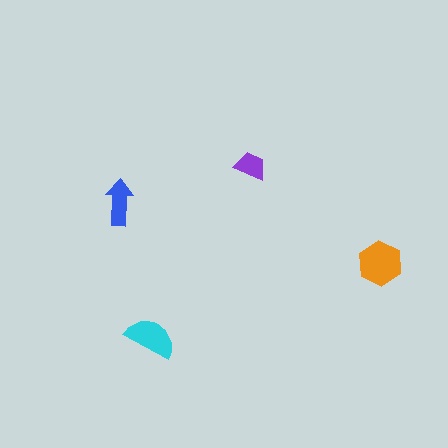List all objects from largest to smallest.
The orange hexagon, the cyan semicircle, the blue arrow, the purple trapezoid.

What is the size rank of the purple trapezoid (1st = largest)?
4th.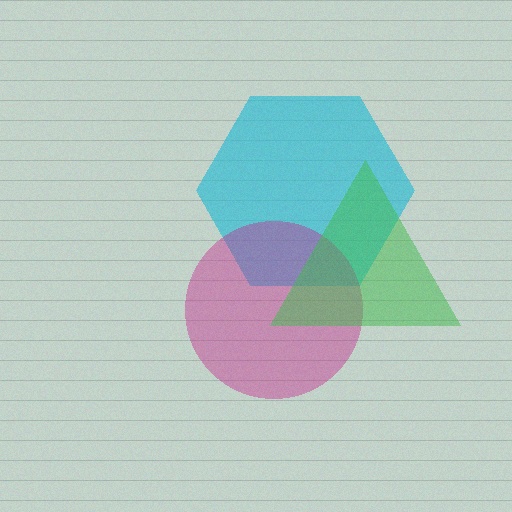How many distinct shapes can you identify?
There are 3 distinct shapes: a cyan hexagon, a magenta circle, a green triangle.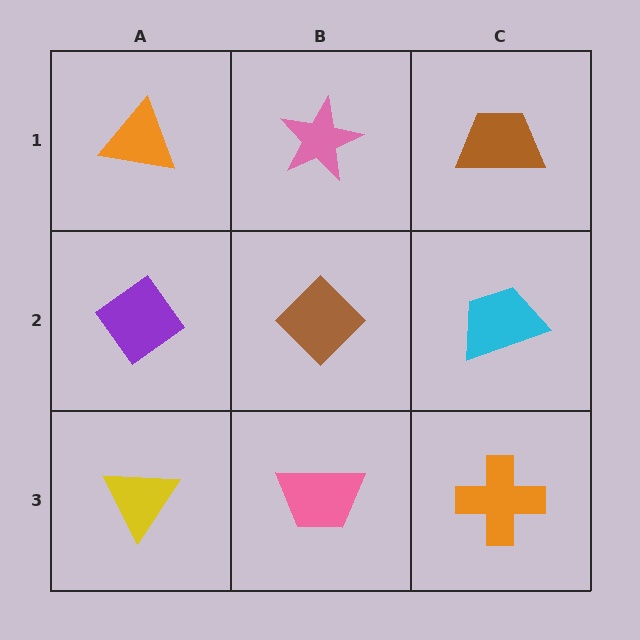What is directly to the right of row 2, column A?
A brown diamond.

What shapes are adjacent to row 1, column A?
A purple diamond (row 2, column A), a pink star (row 1, column B).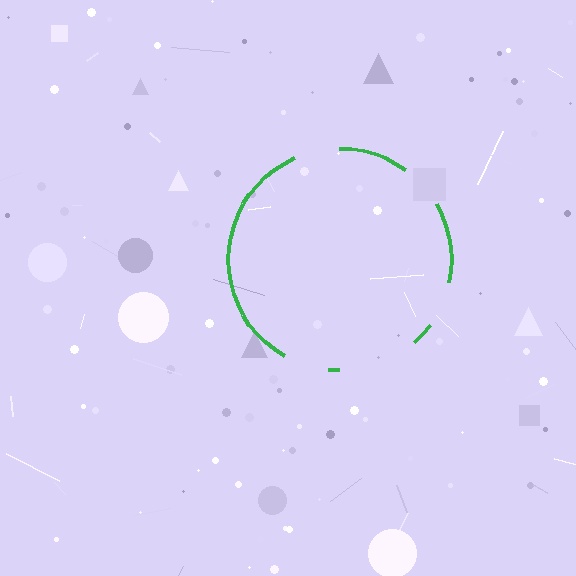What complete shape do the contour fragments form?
The contour fragments form a circle.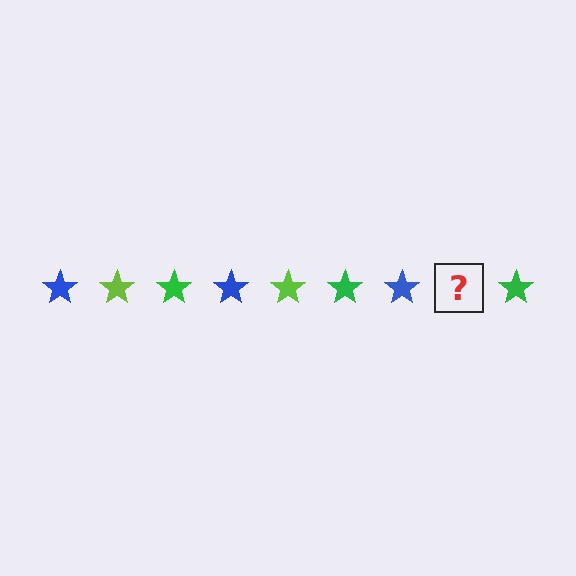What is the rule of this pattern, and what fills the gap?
The rule is that the pattern cycles through blue, lime, green stars. The gap should be filled with a lime star.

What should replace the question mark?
The question mark should be replaced with a lime star.